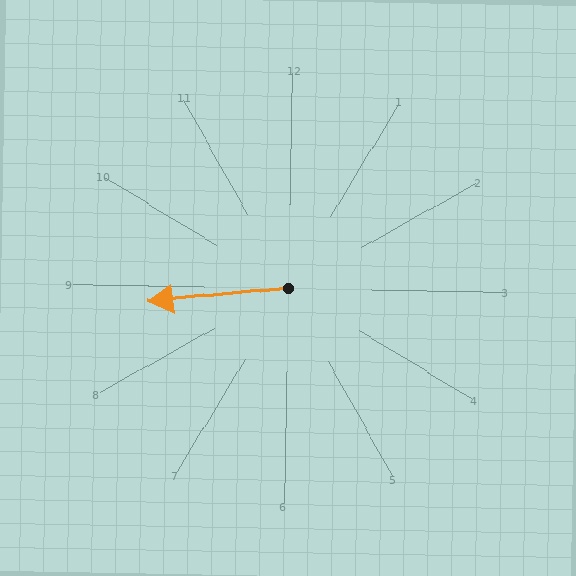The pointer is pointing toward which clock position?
Roughly 9 o'clock.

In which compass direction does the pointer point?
West.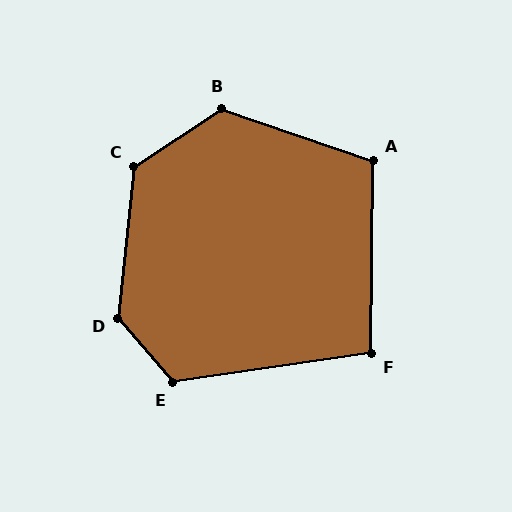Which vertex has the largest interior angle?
D, at approximately 134 degrees.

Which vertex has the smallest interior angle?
F, at approximately 99 degrees.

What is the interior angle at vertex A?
Approximately 108 degrees (obtuse).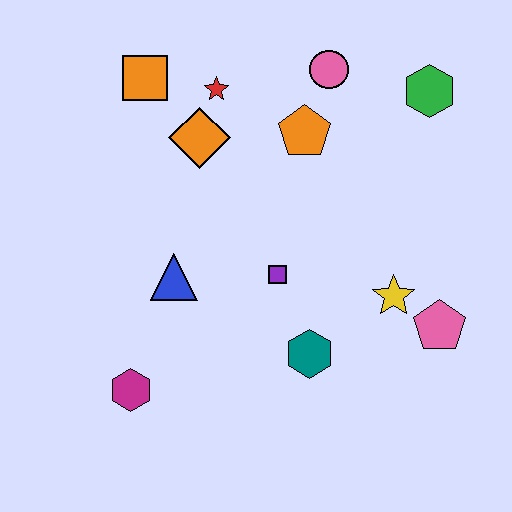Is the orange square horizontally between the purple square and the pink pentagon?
No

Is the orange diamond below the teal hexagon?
No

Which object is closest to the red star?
The orange diamond is closest to the red star.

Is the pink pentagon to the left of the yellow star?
No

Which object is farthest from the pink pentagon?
The orange square is farthest from the pink pentagon.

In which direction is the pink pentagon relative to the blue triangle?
The pink pentagon is to the right of the blue triangle.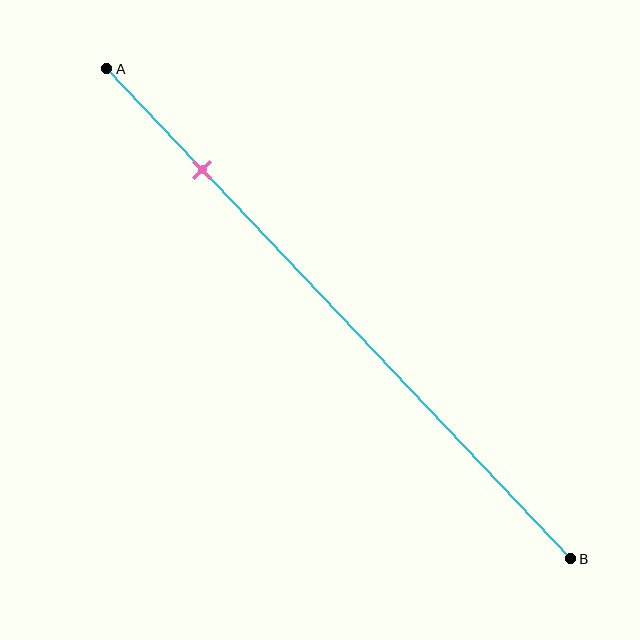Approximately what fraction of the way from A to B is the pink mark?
The pink mark is approximately 20% of the way from A to B.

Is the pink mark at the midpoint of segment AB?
No, the mark is at about 20% from A, not at the 50% midpoint.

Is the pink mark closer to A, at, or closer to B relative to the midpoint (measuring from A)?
The pink mark is closer to point A than the midpoint of segment AB.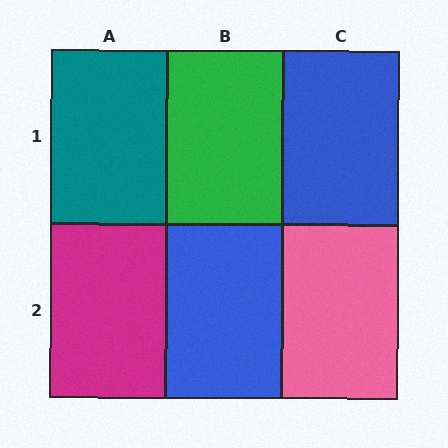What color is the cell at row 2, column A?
Magenta.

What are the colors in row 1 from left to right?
Teal, green, blue.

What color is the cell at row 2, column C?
Pink.